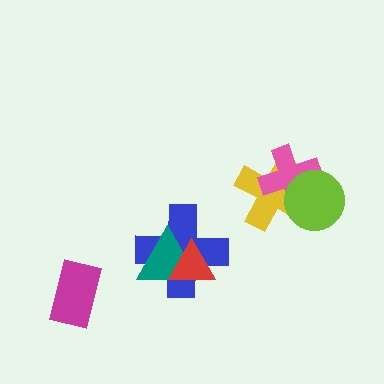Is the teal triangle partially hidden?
Yes, it is partially covered by another shape.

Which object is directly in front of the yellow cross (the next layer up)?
The pink cross is directly in front of the yellow cross.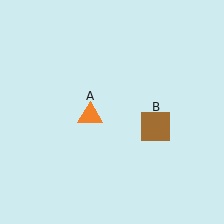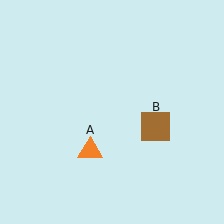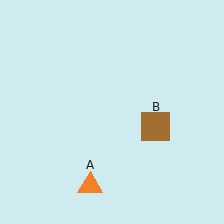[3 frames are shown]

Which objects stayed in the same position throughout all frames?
Brown square (object B) remained stationary.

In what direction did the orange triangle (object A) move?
The orange triangle (object A) moved down.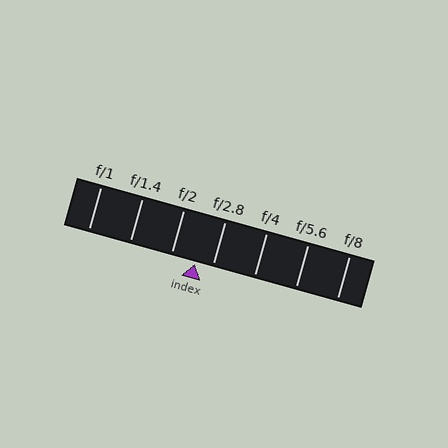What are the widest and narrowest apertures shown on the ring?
The widest aperture shown is f/1 and the narrowest is f/8.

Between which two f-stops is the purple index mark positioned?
The index mark is between f/2 and f/2.8.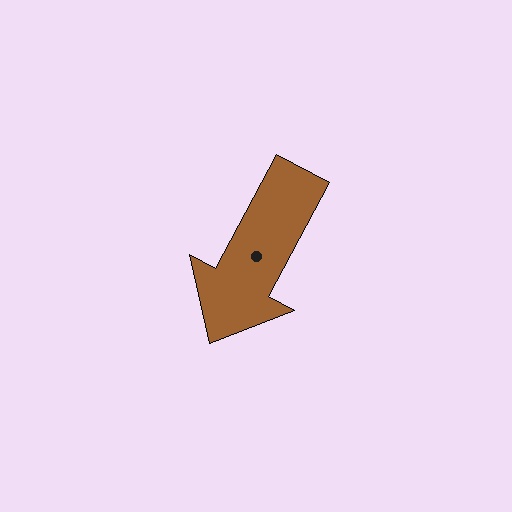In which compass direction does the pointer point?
Southwest.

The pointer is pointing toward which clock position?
Roughly 7 o'clock.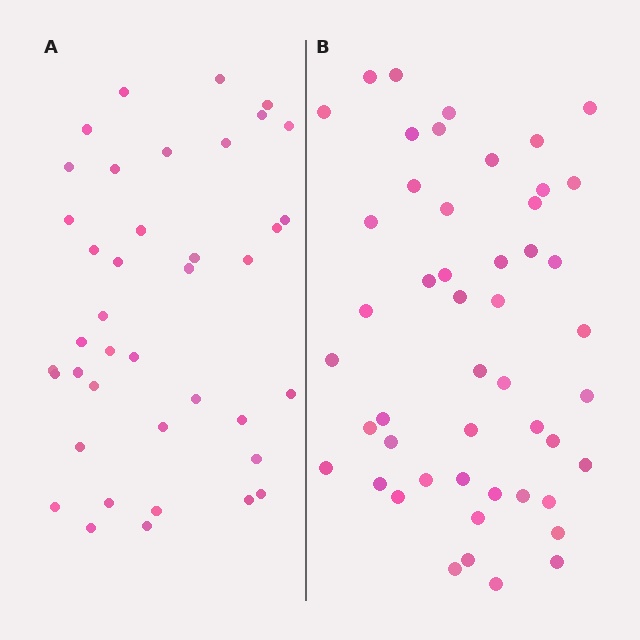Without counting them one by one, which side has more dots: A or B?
Region B (the right region) has more dots.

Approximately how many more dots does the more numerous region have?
Region B has roughly 8 or so more dots than region A.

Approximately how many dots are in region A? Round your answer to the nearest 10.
About 40 dots.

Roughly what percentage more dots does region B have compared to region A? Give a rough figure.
About 20% more.